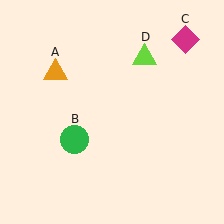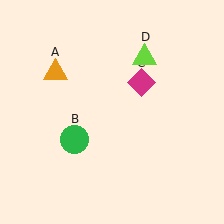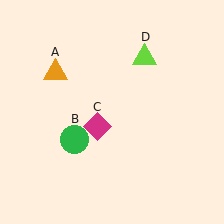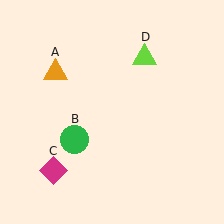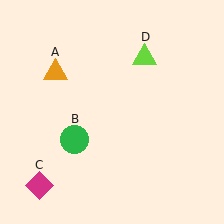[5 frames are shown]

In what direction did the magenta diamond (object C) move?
The magenta diamond (object C) moved down and to the left.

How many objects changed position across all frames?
1 object changed position: magenta diamond (object C).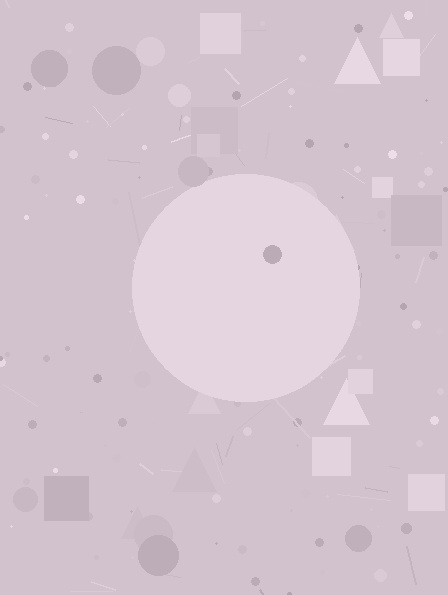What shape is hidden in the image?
A circle is hidden in the image.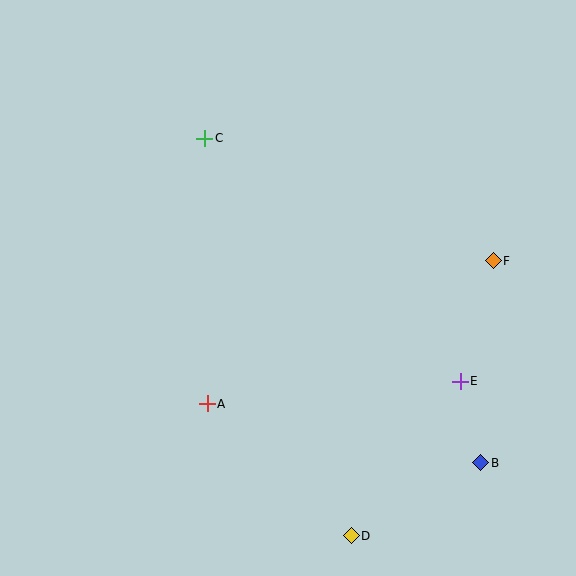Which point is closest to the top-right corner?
Point F is closest to the top-right corner.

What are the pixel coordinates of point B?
Point B is at (481, 463).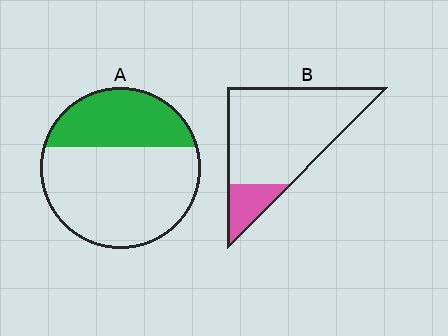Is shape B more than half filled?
No.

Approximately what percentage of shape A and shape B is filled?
A is approximately 35% and B is approximately 15%.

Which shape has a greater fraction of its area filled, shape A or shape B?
Shape A.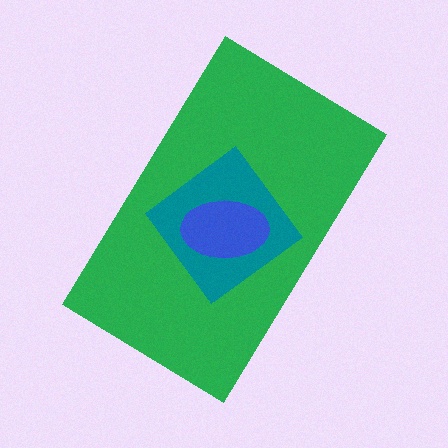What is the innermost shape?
The blue ellipse.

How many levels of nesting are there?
3.